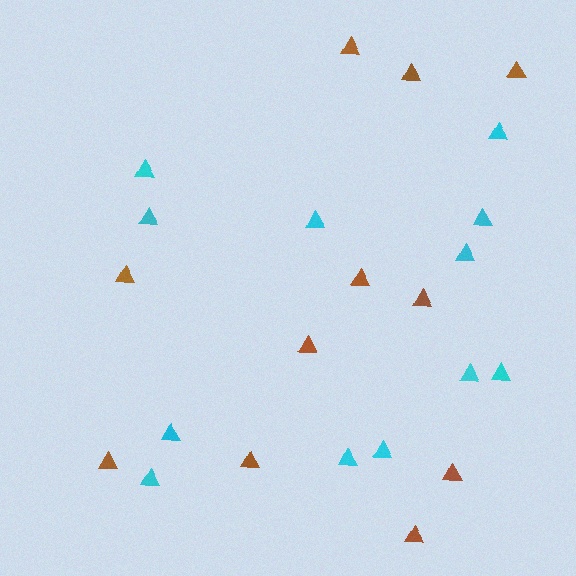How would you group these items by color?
There are 2 groups: one group of cyan triangles (12) and one group of brown triangles (11).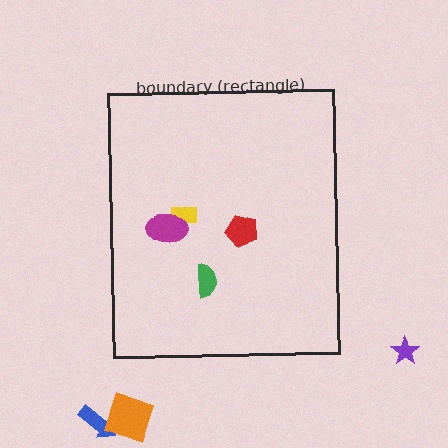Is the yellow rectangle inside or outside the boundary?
Inside.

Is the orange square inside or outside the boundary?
Outside.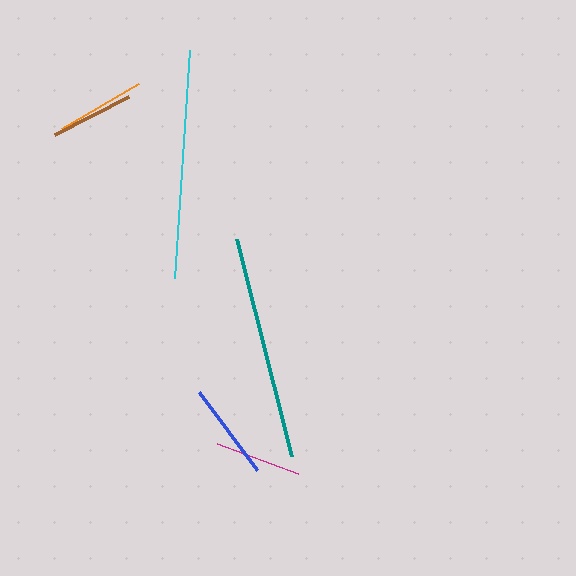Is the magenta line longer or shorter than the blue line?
The blue line is longer than the magenta line.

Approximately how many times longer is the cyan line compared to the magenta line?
The cyan line is approximately 2.6 times the length of the magenta line.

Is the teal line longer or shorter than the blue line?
The teal line is longer than the blue line.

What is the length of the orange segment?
The orange segment is approximately 89 pixels long.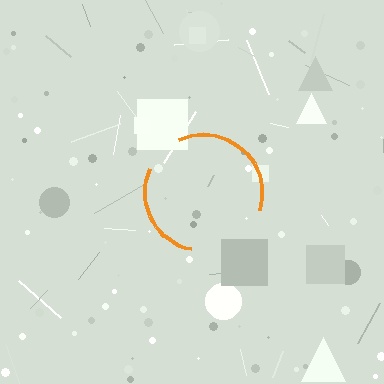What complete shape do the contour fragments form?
The contour fragments form a circle.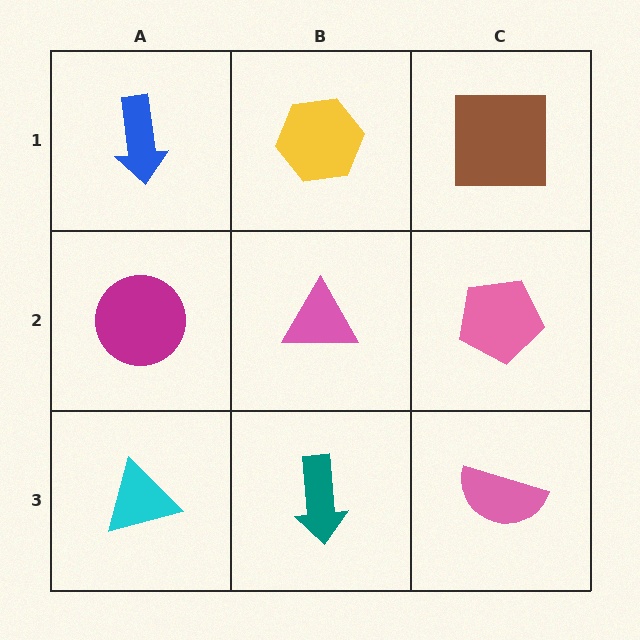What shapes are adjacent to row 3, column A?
A magenta circle (row 2, column A), a teal arrow (row 3, column B).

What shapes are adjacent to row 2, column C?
A brown square (row 1, column C), a pink semicircle (row 3, column C), a pink triangle (row 2, column B).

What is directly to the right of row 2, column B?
A pink pentagon.